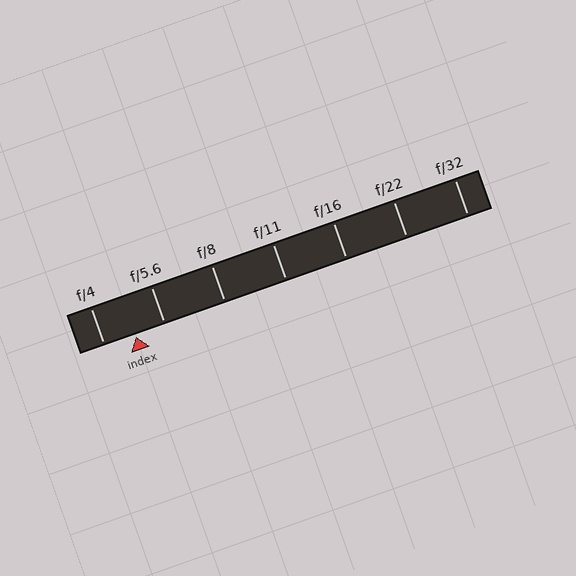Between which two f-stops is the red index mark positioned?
The index mark is between f/4 and f/5.6.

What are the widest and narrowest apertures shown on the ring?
The widest aperture shown is f/4 and the narrowest is f/32.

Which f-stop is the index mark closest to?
The index mark is closest to f/5.6.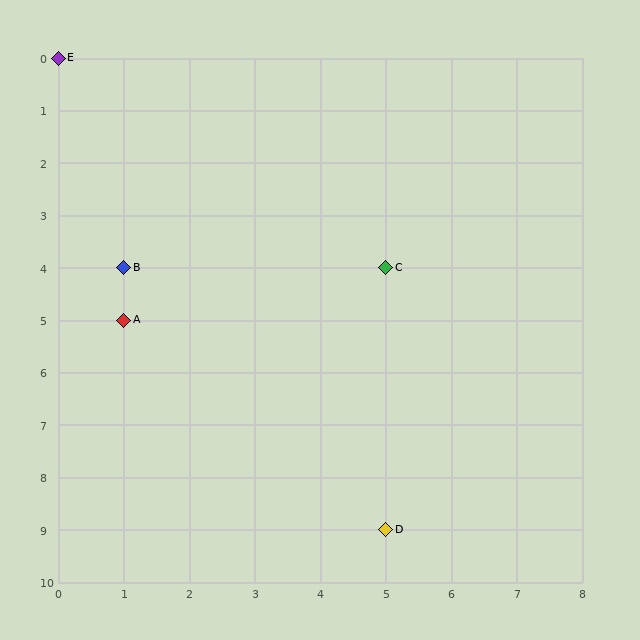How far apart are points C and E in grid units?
Points C and E are 5 columns and 4 rows apart (about 6.4 grid units diagonally).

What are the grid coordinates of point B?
Point B is at grid coordinates (1, 4).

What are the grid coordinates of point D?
Point D is at grid coordinates (5, 9).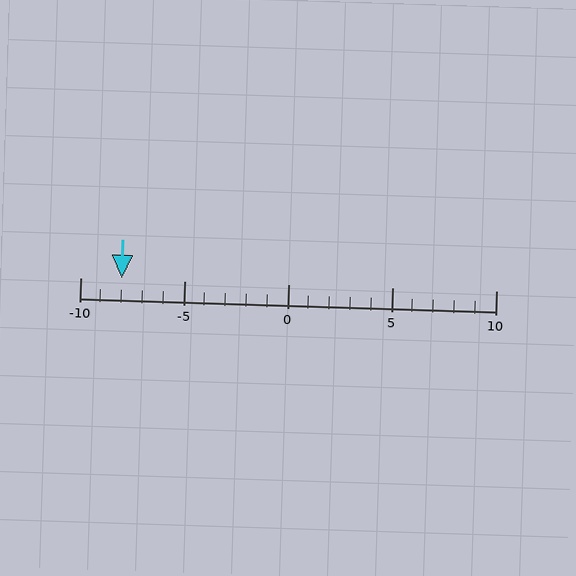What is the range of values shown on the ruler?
The ruler shows values from -10 to 10.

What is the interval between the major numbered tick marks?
The major tick marks are spaced 5 units apart.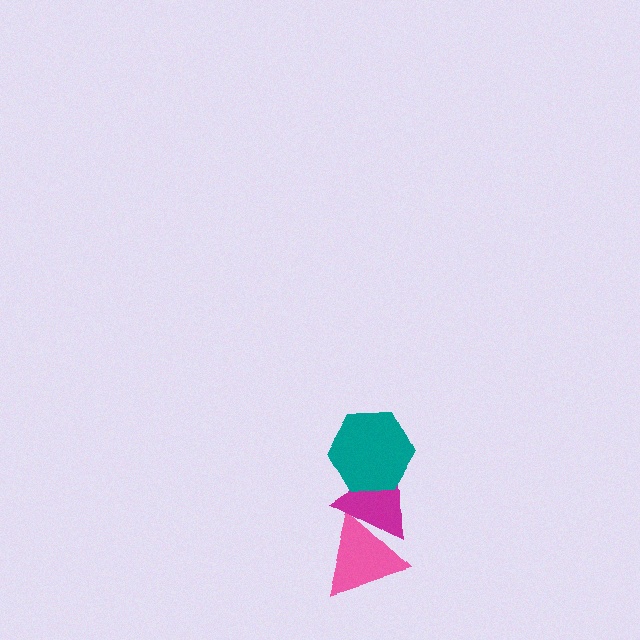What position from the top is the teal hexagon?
The teal hexagon is 1st from the top.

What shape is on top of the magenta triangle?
The teal hexagon is on top of the magenta triangle.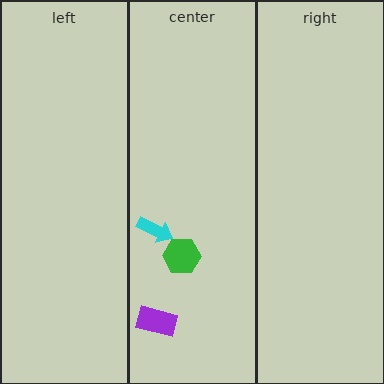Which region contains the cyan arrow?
The center region.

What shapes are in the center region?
The green hexagon, the purple rectangle, the cyan arrow.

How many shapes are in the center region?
3.